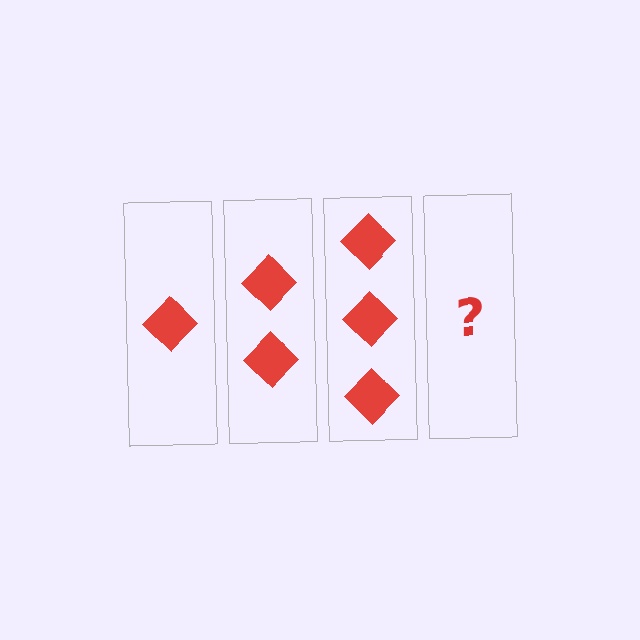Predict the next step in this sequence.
The next step is 4 diamonds.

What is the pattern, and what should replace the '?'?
The pattern is that each step adds one more diamond. The '?' should be 4 diamonds.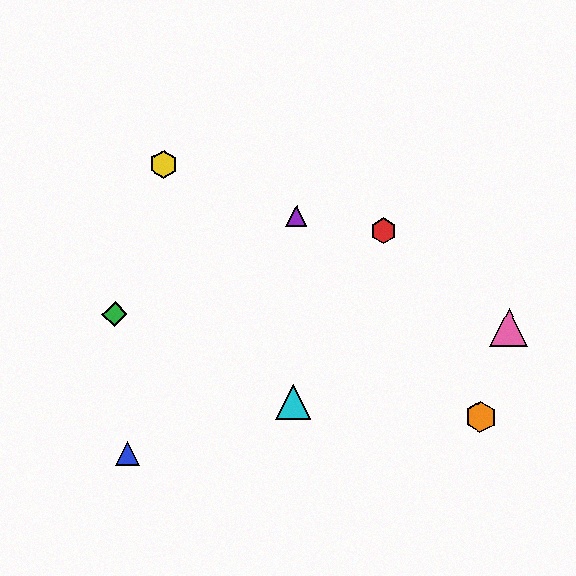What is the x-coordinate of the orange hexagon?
The orange hexagon is at x≈480.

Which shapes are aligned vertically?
The purple triangle, the cyan triangle are aligned vertically.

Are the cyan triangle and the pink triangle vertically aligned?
No, the cyan triangle is at x≈293 and the pink triangle is at x≈509.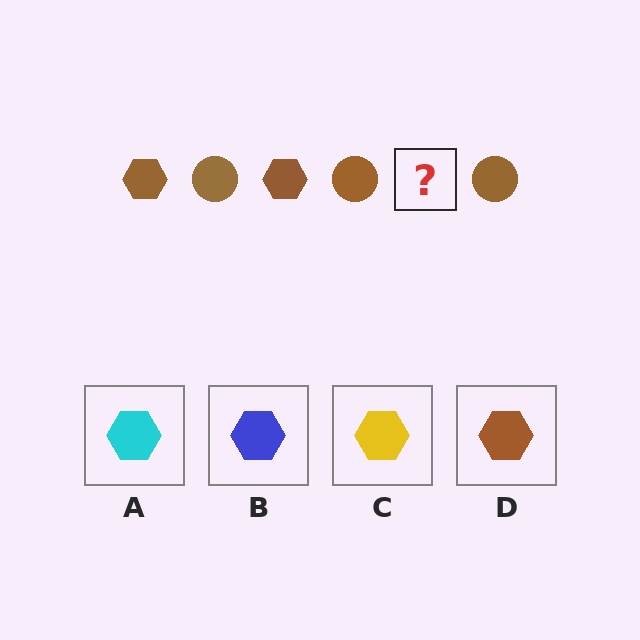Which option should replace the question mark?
Option D.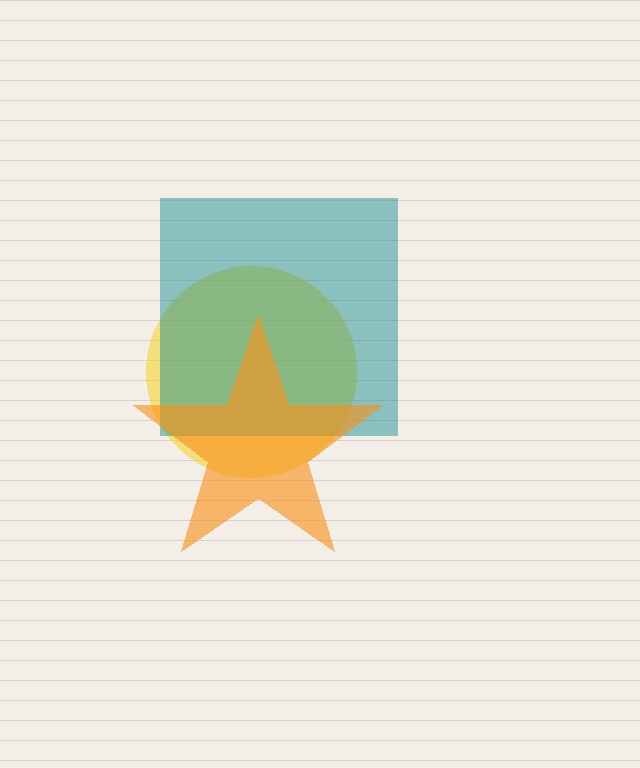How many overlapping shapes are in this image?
There are 3 overlapping shapes in the image.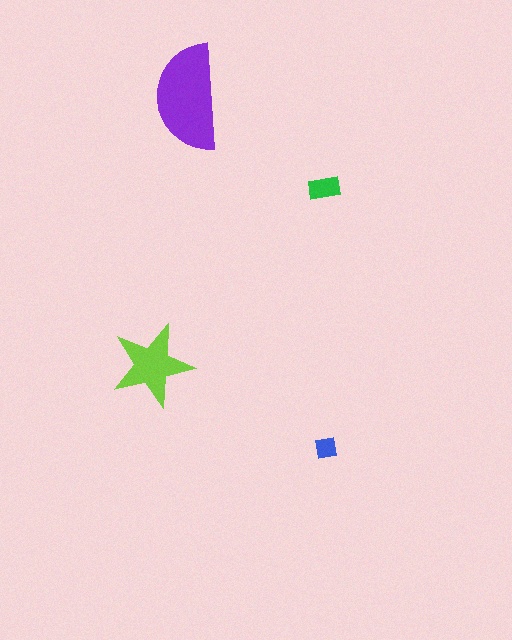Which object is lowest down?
The blue square is bottommost.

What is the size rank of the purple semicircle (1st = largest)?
1st.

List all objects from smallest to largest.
The blue square, the green rectangle, the lime star, the purple semicircle.